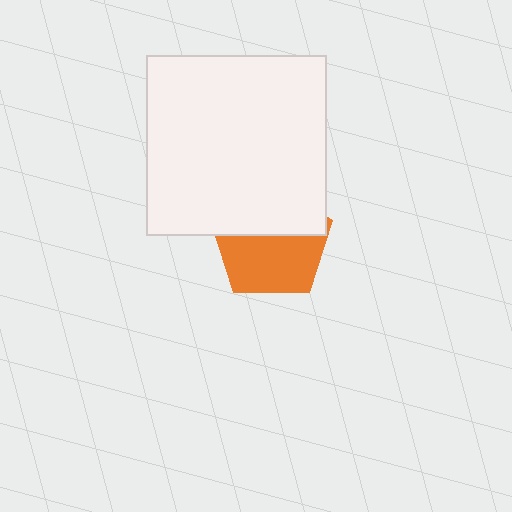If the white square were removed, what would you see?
You would see the complete orange pentagon.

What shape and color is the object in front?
The object in front is a white square.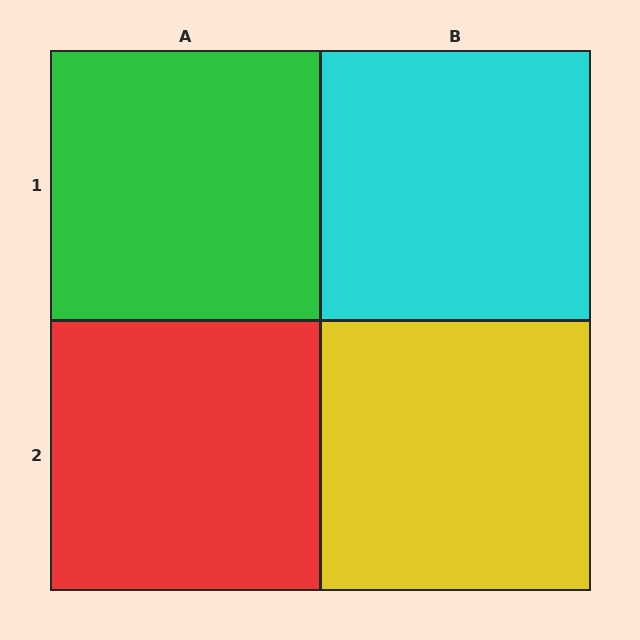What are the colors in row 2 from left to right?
Red, yellow.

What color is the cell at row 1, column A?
Green.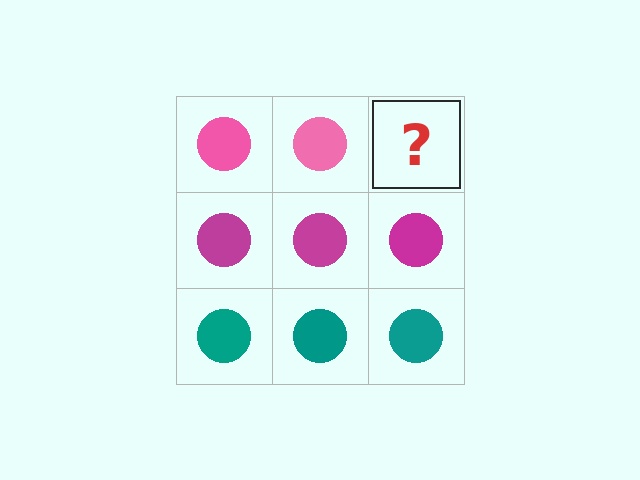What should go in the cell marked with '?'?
The missing cell should contain a pink circle.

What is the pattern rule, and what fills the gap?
The rule is that each row has a consistent color. The gap should be filled with a pink circle.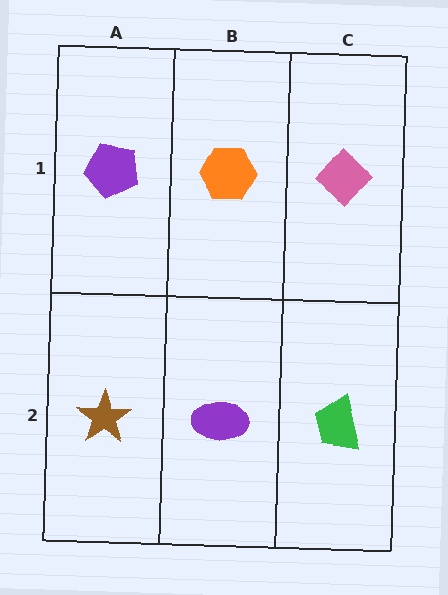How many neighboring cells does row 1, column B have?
3.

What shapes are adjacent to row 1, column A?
A brown star (row 2, column A), an orange hexagon (row 1, column B).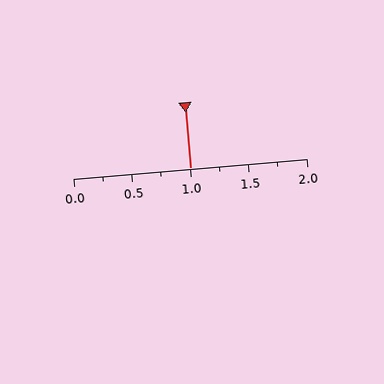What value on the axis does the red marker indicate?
The marker indicates approximately 1.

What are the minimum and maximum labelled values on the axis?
The axis runs from 0.0 to 2.0.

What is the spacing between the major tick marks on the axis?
The major ticks are spaced 0.5 apart.